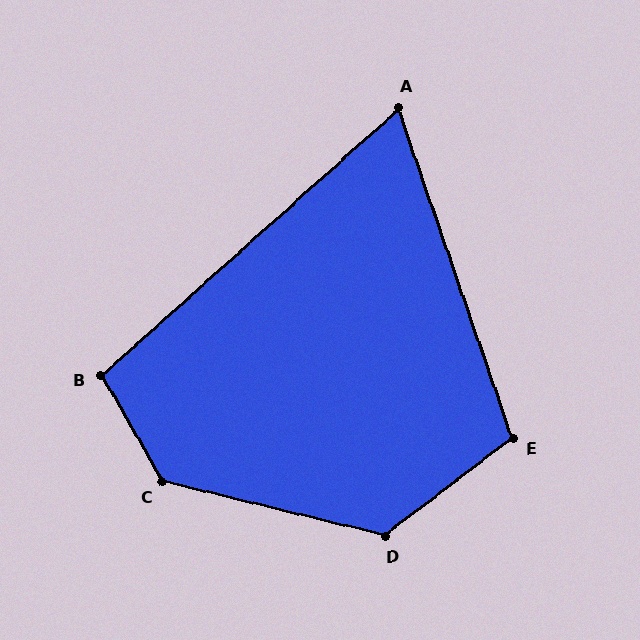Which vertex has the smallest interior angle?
A, at approximately 67 degrees.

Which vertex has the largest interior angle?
C, at approximately 134 degrees.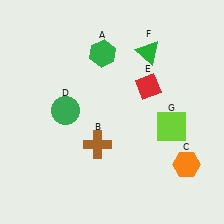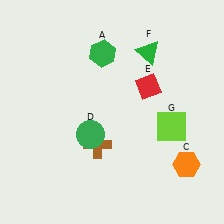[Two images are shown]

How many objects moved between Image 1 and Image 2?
1 object moved between the two images.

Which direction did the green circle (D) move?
The green circle (D) moved right.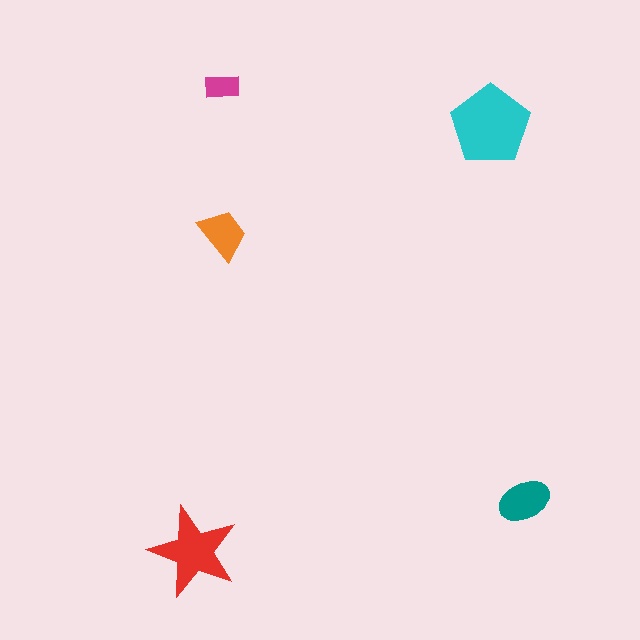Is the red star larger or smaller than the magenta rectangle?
Larger.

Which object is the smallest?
The magenta rectangle.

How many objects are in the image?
There are 5 objects in the image.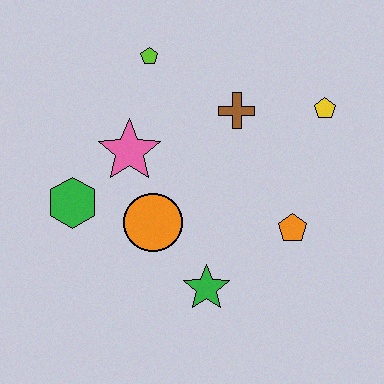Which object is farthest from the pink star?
The yellow pentagon is farthest from the pink star.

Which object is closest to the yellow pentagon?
The brown cross is closest to the yellow pentagon.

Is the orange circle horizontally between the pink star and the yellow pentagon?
Yes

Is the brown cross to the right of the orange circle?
Yes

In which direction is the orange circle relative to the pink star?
The orange circle is below the pink star.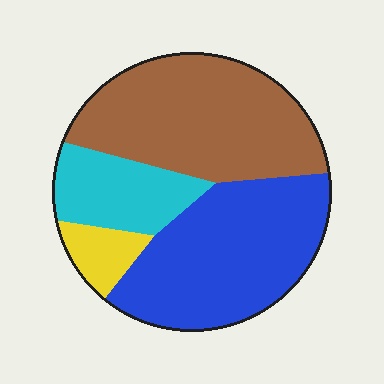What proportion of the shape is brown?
Brown covers roughly 40% of the shape.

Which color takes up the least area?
Yellow, at roughly 5%.